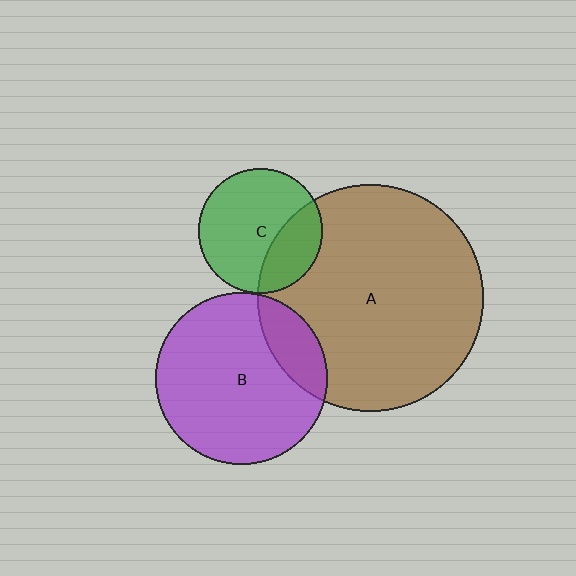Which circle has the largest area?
Circle A (brown).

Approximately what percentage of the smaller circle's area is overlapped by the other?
Approximately 30%.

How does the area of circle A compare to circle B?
Approximately 1.7 times.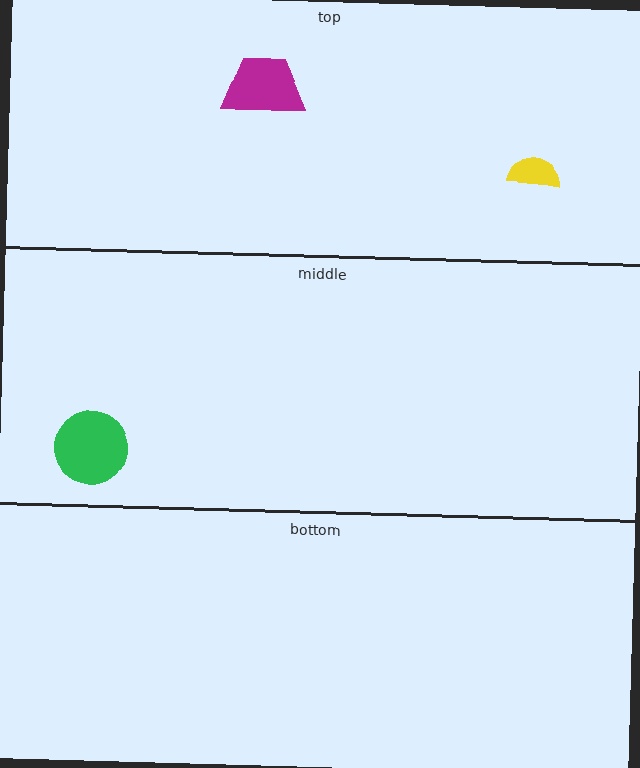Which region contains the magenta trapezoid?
The top region.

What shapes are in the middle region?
The green circle.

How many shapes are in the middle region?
1.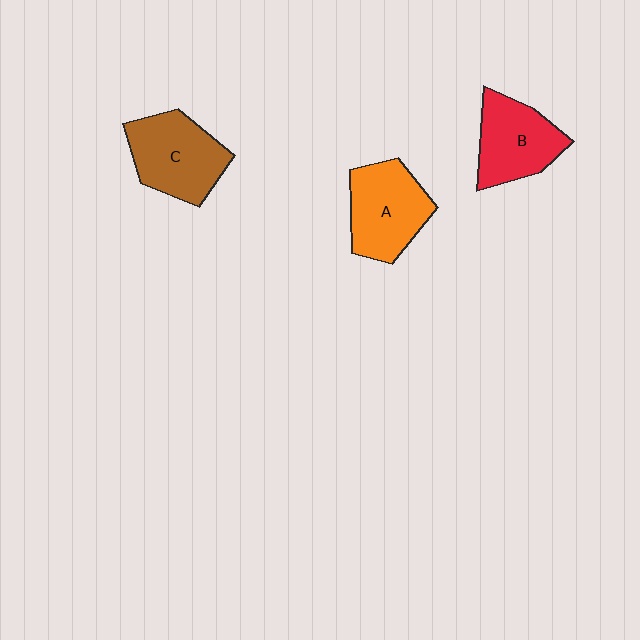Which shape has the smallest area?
Shape B (red).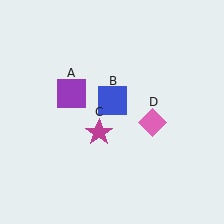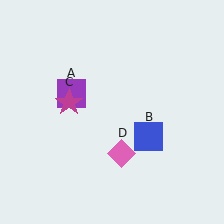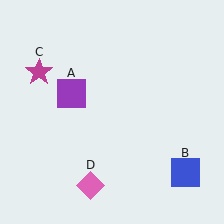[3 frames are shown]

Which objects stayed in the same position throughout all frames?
Purple square (object A) remained stationary.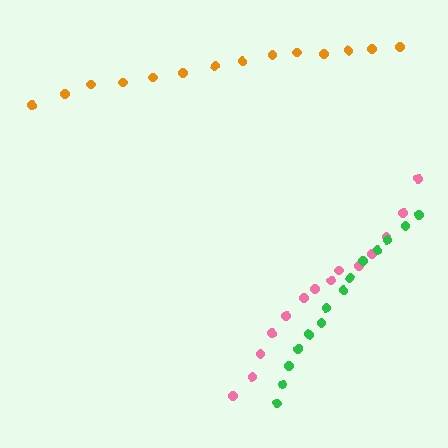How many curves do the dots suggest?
There are 3 distinct paths.